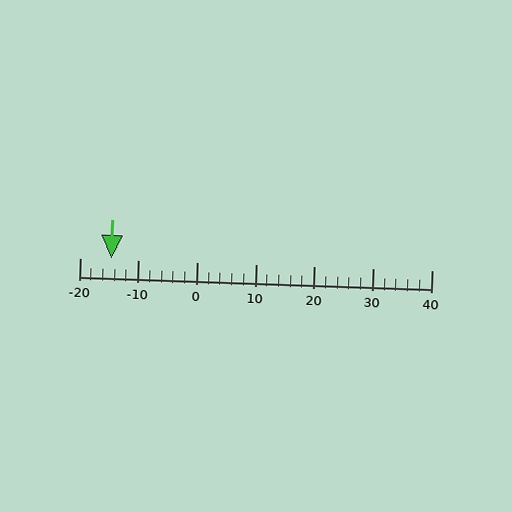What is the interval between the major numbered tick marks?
The major tick marks are spaced 10 units apart.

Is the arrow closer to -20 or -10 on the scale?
The arrow is closer to -10.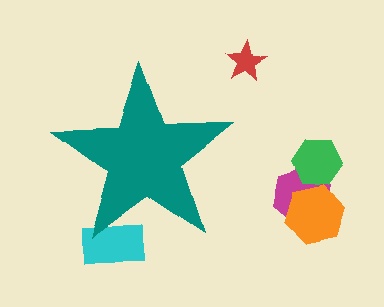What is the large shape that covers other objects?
A teal star.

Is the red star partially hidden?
No, the red star is fully visible.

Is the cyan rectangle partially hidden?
Yes, the cyan rectangle is partially hidden behind the teal star.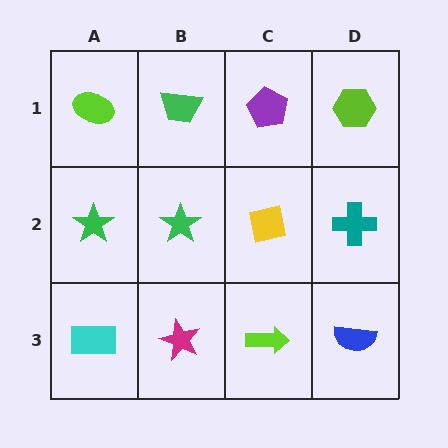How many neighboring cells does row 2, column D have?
3.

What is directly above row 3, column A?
A green star.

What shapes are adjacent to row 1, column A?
A green star (row 2, column A), a green trapezoid (row 1, column B).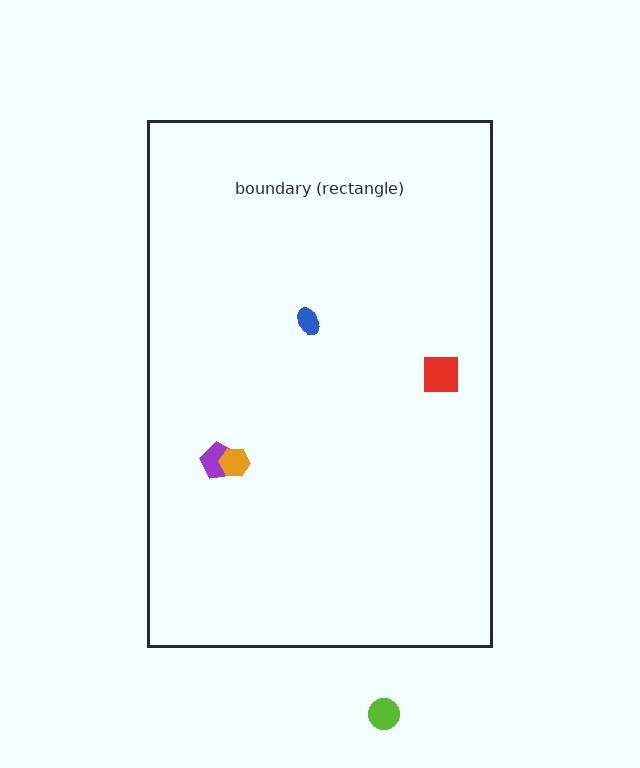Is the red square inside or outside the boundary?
Inside.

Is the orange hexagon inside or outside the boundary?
Inside.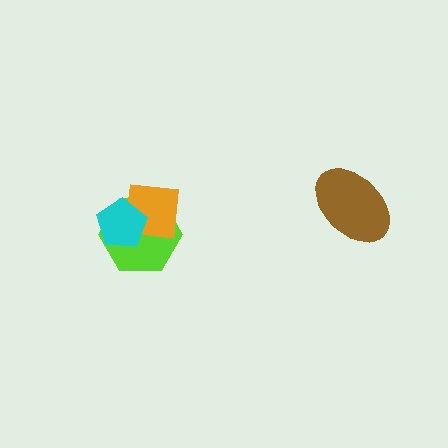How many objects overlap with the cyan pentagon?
2 objects overlap with the cyan pentagon.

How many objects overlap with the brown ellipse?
0 objects overlap with the brown ellipse.